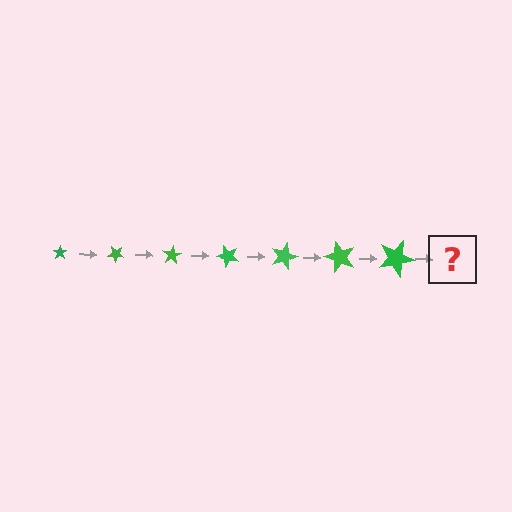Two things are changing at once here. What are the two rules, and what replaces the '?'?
The two rules are that the star grows larger each step and it rotates 40 degrees each step. The '?' should be a star, larger than the previous one and rotated 280 degrees from the start.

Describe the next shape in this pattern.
It should be a star, larger than the previous one and rotated 280 degrees from the start.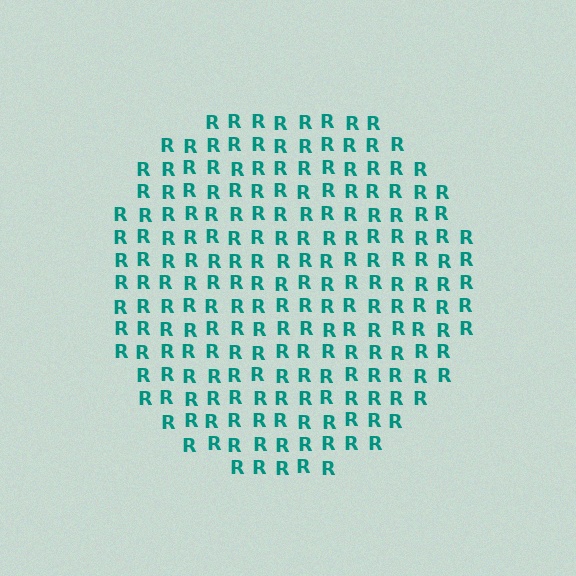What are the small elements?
The small elements are letter R's.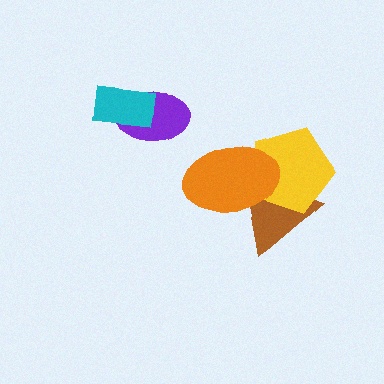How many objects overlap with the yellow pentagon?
2 objects overlap with the yellow pentagon.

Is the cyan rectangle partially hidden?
No, no other shape covers it.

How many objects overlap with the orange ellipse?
2 objects overlap with the orange ellipse.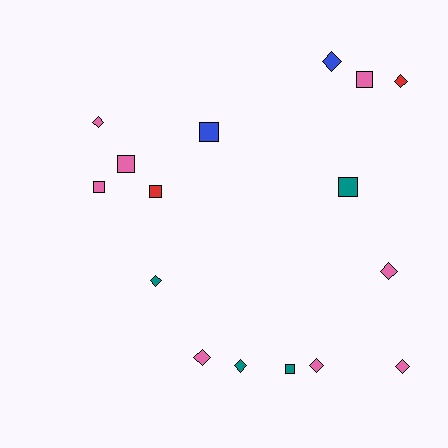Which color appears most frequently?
Pink, with 8 objects.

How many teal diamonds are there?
There are 2 teal diamonds.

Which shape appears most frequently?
Diamond, with 9 objects.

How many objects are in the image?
There are 16 objects.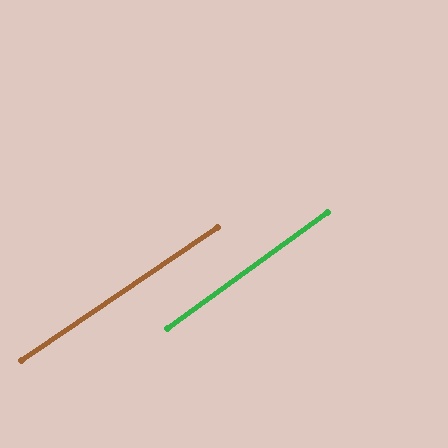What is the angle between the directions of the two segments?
Approximately 2 degrees.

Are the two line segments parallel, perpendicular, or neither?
Parallel — their directions differ by only 1.9°.